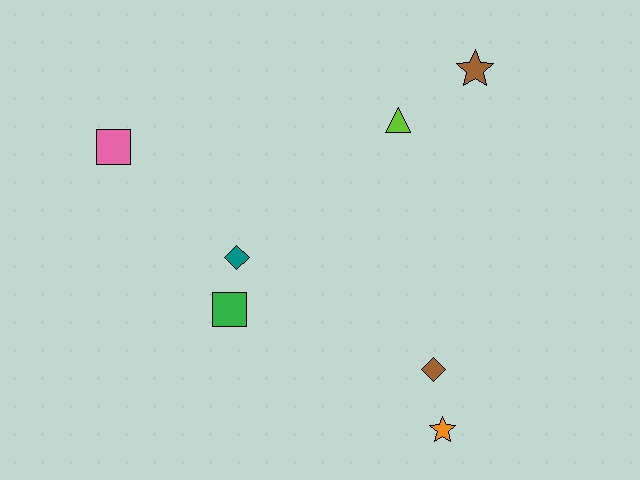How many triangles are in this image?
There is 1 triangle.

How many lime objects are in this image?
There is 1 lime object.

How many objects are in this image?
There are 7 objects.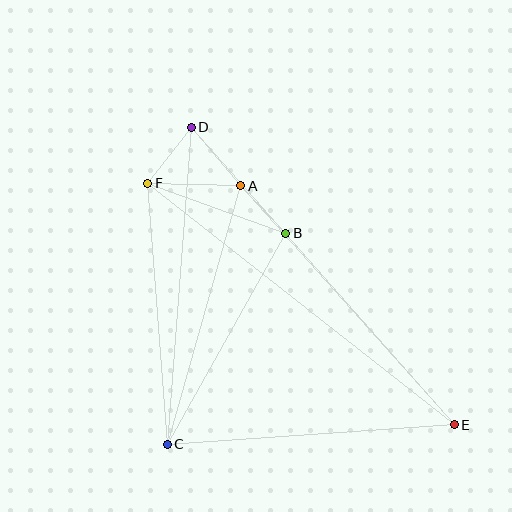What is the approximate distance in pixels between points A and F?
The distance between A and F is approximately 93 pixels.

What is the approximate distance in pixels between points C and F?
The distance between C and F is approximately 262 pixels.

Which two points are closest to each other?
Points A and B are closest to each other.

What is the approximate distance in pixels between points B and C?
The distance between B and C is approximately 243 pixels.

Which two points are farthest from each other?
Points D and E are farthest from each other.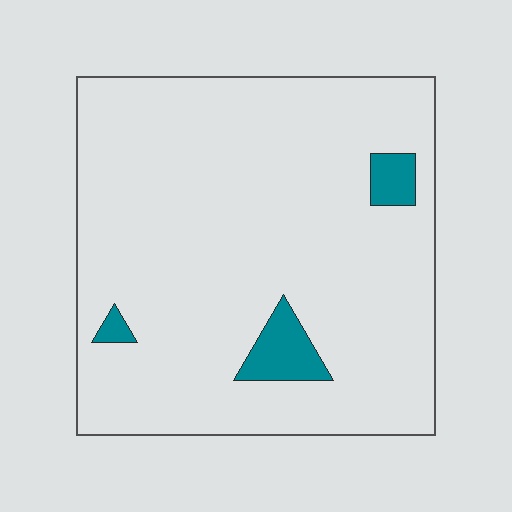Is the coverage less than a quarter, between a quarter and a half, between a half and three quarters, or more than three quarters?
Less than a quarter.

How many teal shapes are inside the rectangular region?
3.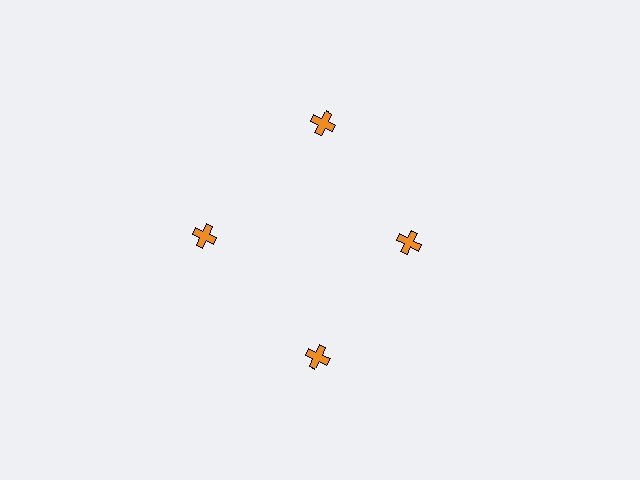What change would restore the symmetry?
The symmetry would be restored by moving it outward, back onto the ring so that all 4 crosses sit at equal angles and equal distance from the center.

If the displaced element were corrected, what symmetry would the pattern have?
It would have 4-fold rotational symmetry — the pattern would map onto itself every 90 degrees.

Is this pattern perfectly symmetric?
No. The 4 orange crosses are arranged in a ring, but one element near the 3 o'clock position is pulled inward toward the center, breaking the 4-fold rotational symmetry.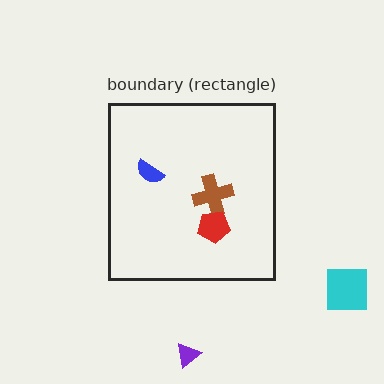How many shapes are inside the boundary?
3 inside, 2 outside.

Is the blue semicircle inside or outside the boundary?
Inside.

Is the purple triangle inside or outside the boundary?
Outside.